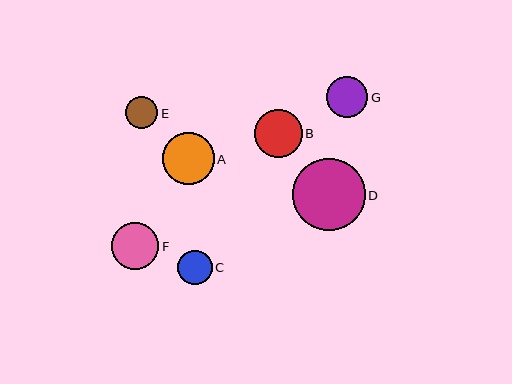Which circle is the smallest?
Circle E is the smallest with a size of approximately 32 pixels.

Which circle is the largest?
Circle D is the largest with a size of approximately 72 pixels.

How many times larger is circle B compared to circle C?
Circle B is approximately 1.4 times the size of circle C.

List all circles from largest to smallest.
From largest to smallest: D, A, B, F, G, C, E.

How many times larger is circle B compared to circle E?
Circle B is approximately 1.5 times the size of circle E.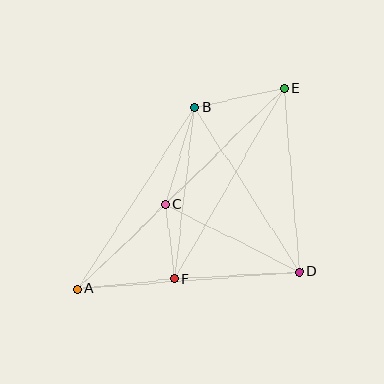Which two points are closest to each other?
Points C and F are closest to each other.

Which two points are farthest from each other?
Points A and E are farthest from each other.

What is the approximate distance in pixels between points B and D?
The distance between B and D is approximately 195 pixels.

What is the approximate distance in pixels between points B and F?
The distance between B and F is approximately 173 pixels.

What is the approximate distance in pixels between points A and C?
The distance between A and C is approximately 122 pixels.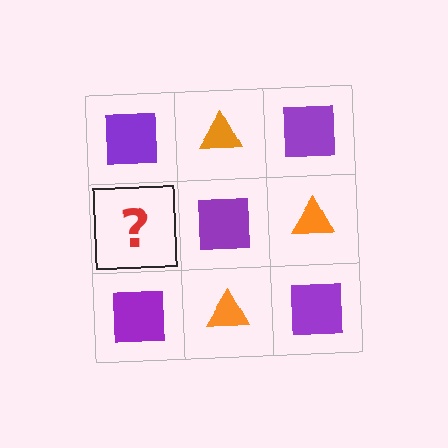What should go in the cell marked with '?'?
The missing cell should contain an orange triangle.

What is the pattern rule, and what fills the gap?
The rule is that it alternates purple square and orange triangle in a checkerboard pattern. The gap should be filled with an orange triangle.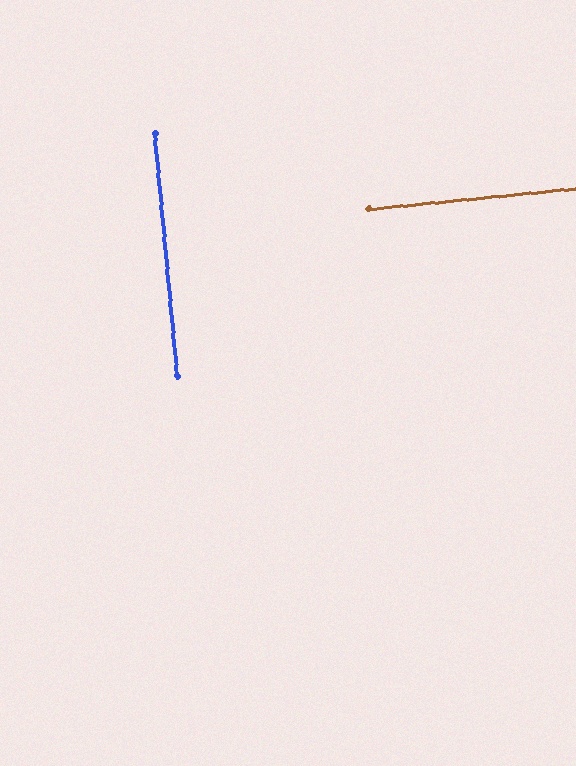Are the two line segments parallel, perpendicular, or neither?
Perpendicular — they meet at approximately 89°.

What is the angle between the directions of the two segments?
Approximately 89 degrees.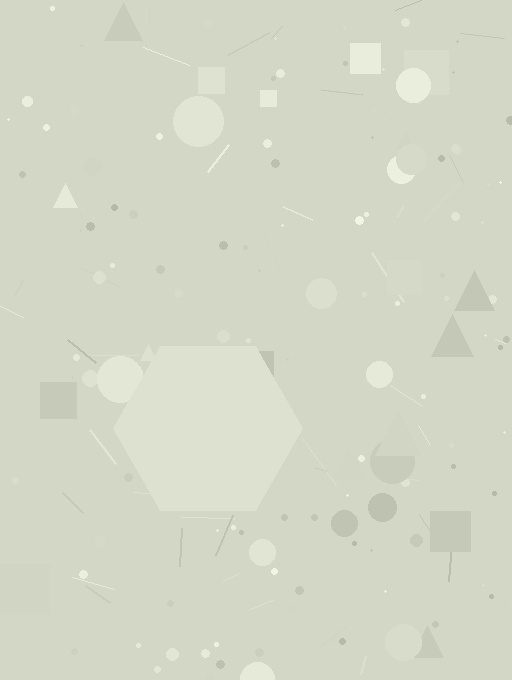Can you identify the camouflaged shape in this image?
The camouflaged shape is a hexagon.